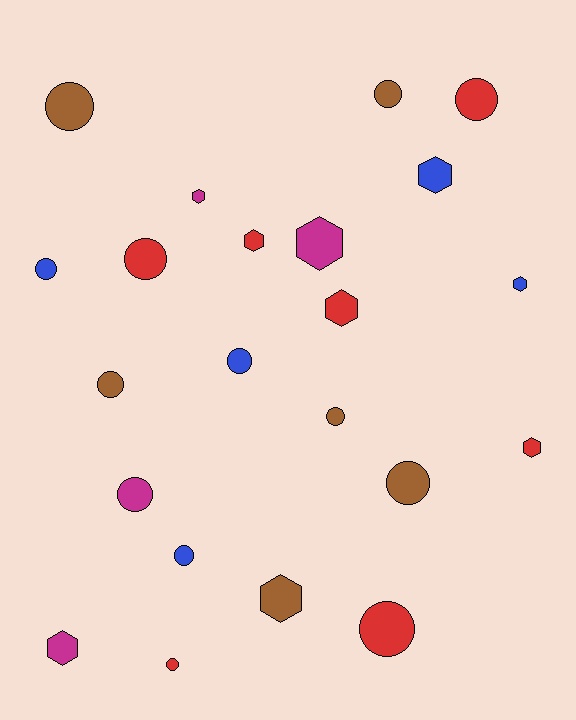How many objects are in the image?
There are 22 objects.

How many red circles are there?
There are 4 red circles.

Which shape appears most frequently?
Circle, with 13 objects.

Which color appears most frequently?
Red, with 7 objects.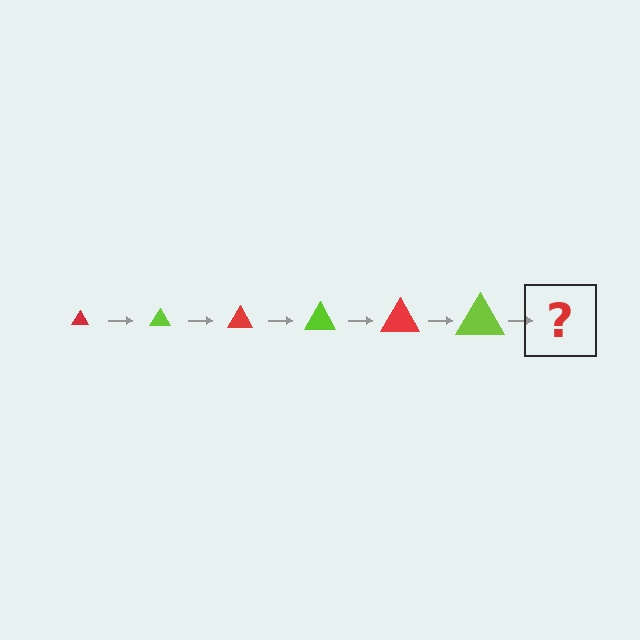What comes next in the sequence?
The next element should be a red triangle, larger than the previous one.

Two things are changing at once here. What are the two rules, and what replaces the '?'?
The two rules are that the triangle grows larger each step and the color cycles through red and lime. The '?' should be a red triangle, larger than the previous one.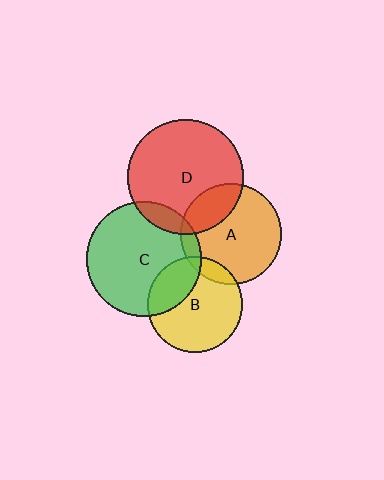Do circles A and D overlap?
Yes.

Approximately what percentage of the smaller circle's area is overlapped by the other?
Approximately 25%.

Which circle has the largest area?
Circle D (red).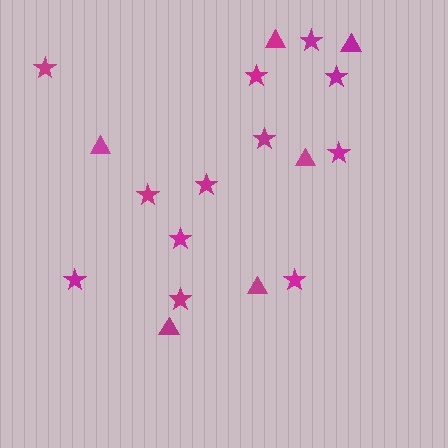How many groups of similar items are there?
There are 2 groups: one group of triangles (6) and one group of stars (12).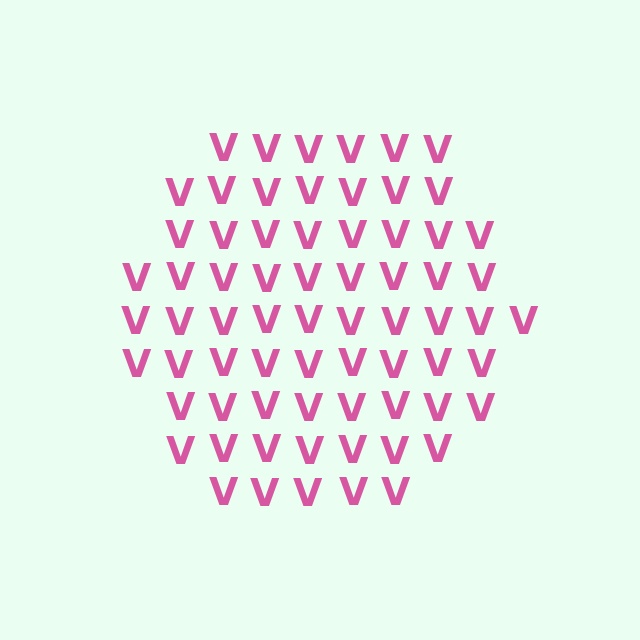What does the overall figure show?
The overall figure shows a hexagon.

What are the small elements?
The small elements are letter V's.